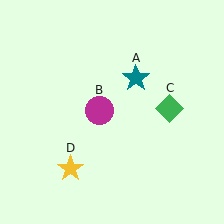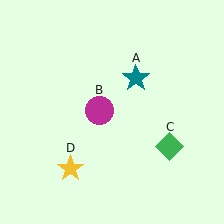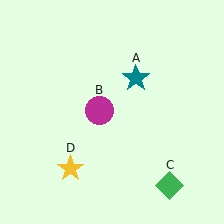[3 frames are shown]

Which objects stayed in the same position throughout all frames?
Teal star (object A) and magenta circle (object B) and yellow star (object D) remained stationary.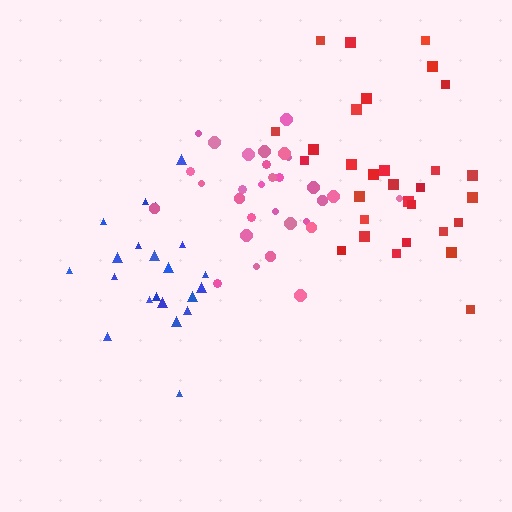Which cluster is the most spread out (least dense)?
Blue.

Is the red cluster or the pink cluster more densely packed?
Pink.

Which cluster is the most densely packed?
Pink.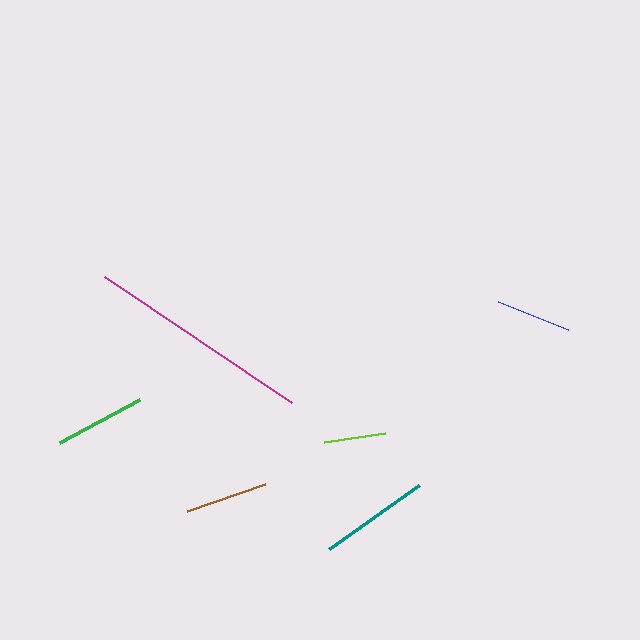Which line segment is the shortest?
The lime line is the shortest at approximately 61 pixels.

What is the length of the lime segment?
The lime segment is approximately 61 pixels long.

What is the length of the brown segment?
The brown segment is approximately 83 pixels long.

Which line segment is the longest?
The magenta line is the longest at approximately 226 pixels.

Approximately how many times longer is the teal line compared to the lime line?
The teal line is approximately 1.8 times the length of the lime line.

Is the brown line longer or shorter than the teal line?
The teal line is longer than the brown line.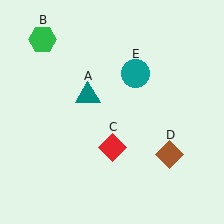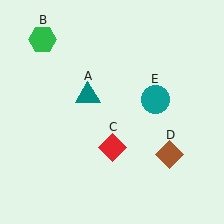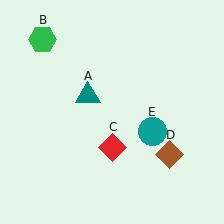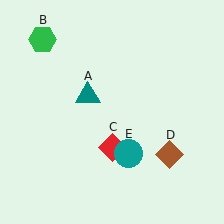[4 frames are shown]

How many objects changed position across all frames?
1 object changed position: teal circle (object E).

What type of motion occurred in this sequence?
The teal circle (object E) rotated clockwise around the center of the scene.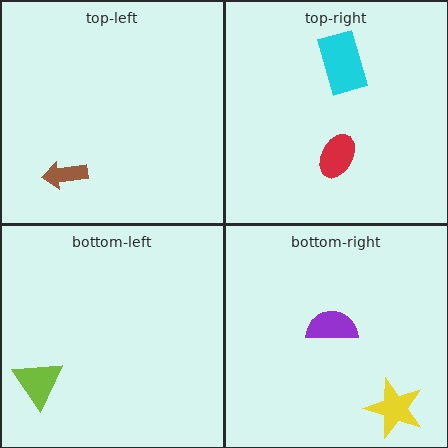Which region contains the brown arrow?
The top-left region.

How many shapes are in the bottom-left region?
1.